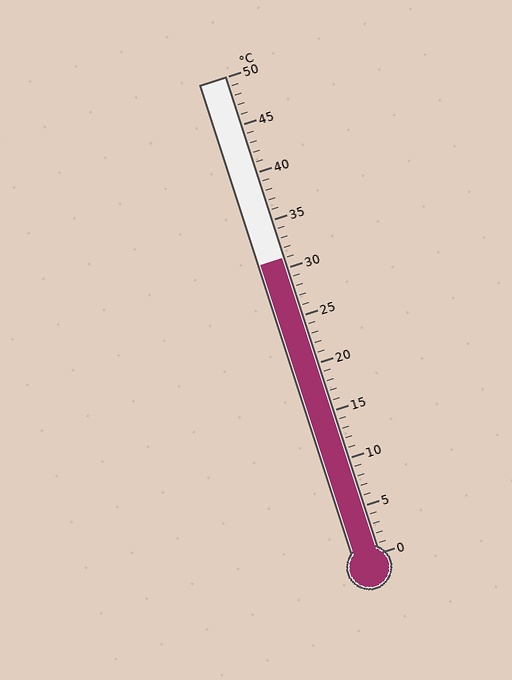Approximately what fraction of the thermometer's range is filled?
The thermometer is filled to approximately 60% of its range.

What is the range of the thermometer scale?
The thermometer scale ranges from 0°C to 50°C.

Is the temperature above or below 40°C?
The temperature is below 40°C.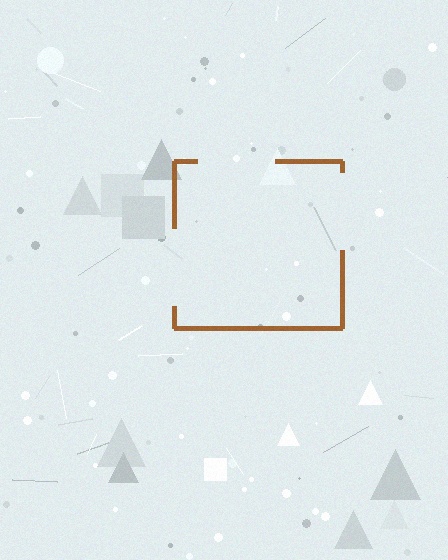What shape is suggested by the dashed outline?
The dashed outline suggests a square.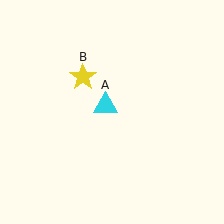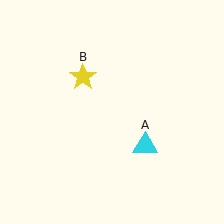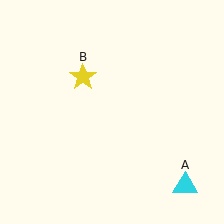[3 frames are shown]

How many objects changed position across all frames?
1 object changed position: cyan triangle (object A).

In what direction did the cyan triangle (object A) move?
The cyan triangle (object A) moved down and to the right.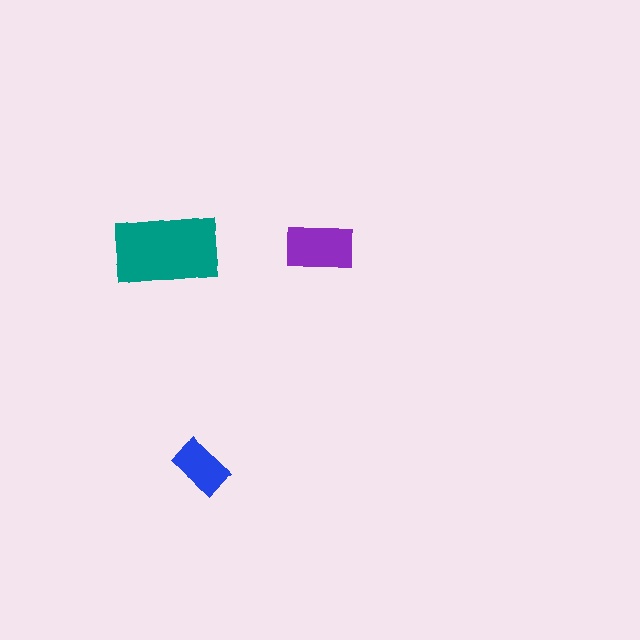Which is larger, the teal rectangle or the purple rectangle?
The teal one.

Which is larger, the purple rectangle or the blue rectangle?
The purple one.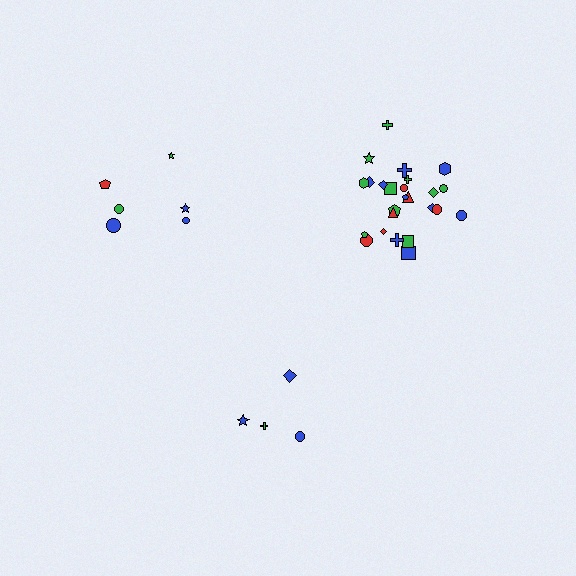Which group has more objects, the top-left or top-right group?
The top-right group.